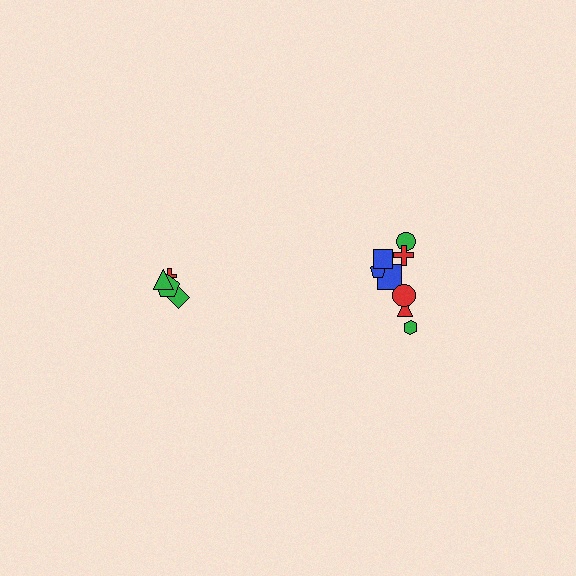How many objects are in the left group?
There are 4 objects.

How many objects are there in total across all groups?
There are 12 objects.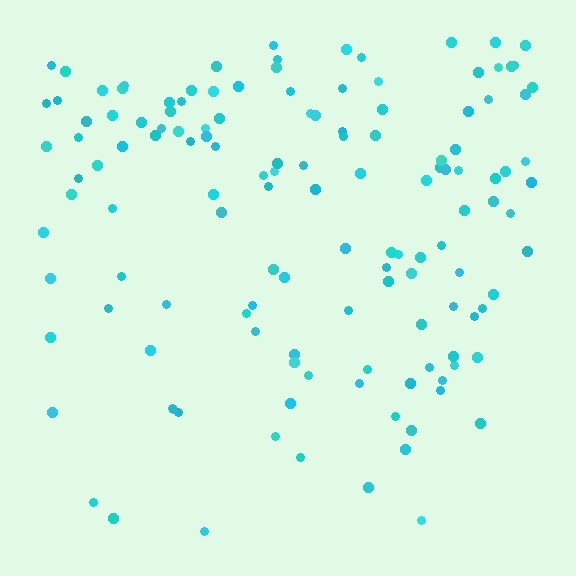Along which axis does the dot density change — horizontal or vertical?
Vertical.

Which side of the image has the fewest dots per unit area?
The bottom.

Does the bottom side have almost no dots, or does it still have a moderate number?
Still a moderate number, just noticeably fewer than the top.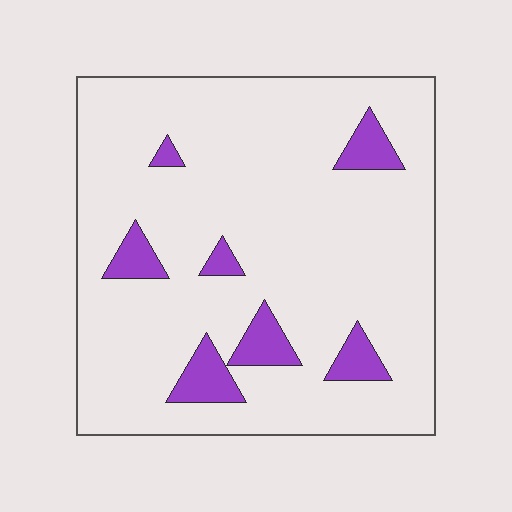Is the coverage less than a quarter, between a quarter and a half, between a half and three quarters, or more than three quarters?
Less than a quarter.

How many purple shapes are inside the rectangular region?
7.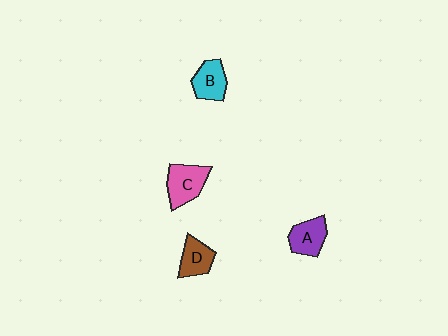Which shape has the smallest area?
Shape D (brown).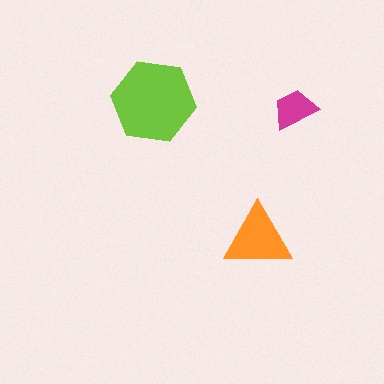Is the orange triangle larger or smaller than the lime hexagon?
Smaller.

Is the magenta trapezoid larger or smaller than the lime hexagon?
Smaller.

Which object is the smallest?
The magenta trapezoid.